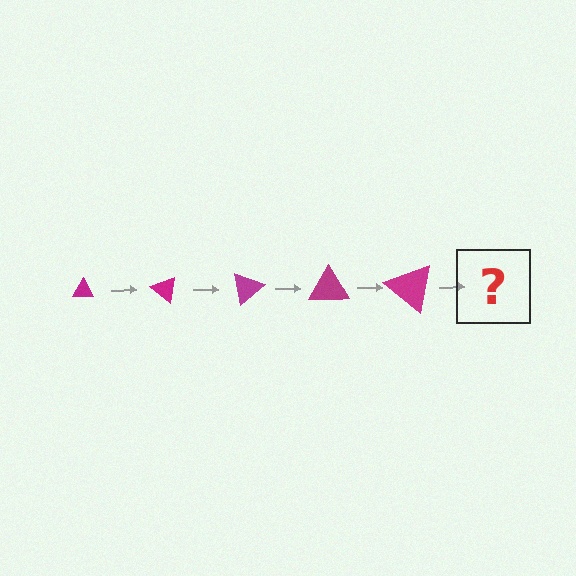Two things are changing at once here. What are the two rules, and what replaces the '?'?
The two rules are that the triangle grows larger each step and it rotates 40 degrees each step. The '?' should be a triangle, larger than the previous one and rotated 200 degrees from the start.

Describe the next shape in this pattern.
It should be a triangle, larger than the previous one and rotated 200 degrees from the start.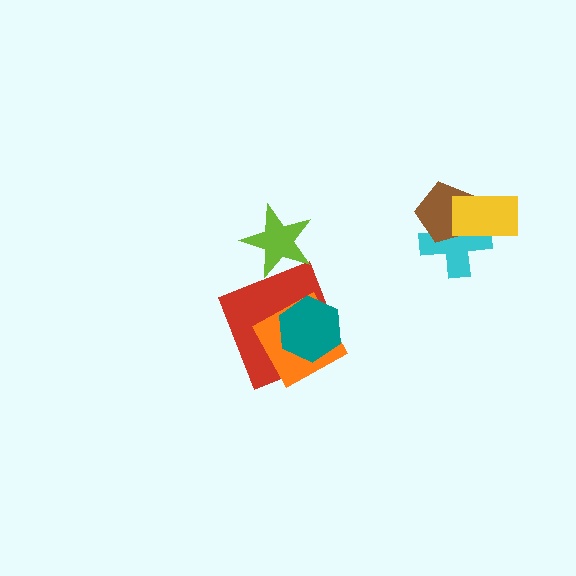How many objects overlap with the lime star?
0 objects overlap with the lime star.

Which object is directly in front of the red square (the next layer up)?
The orange square is directly in front of the red square.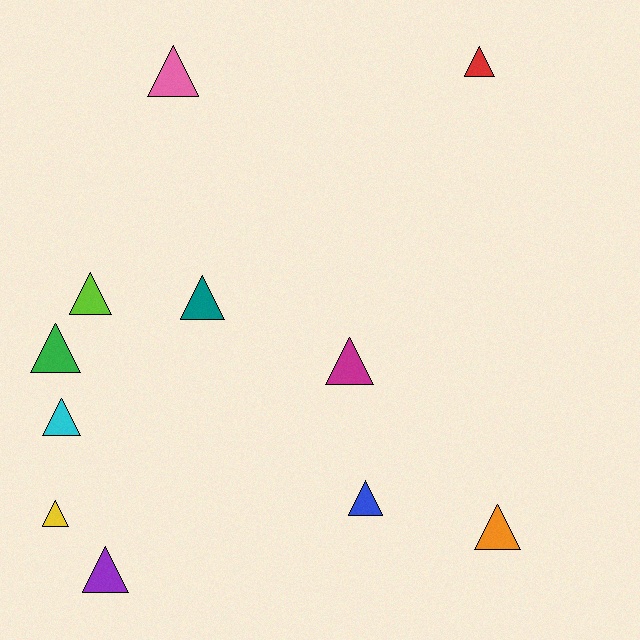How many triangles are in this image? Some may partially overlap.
There are 11 triangles.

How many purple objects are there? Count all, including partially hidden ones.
There is 1 purple object.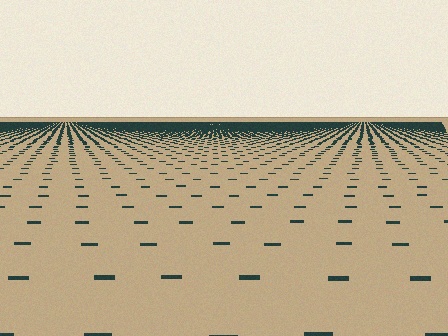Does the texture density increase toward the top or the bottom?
Density increases toward the top.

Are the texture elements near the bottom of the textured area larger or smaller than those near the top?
Larger. Near the bottom, elements are closer to the viewer and appear at a bigger on-screen size.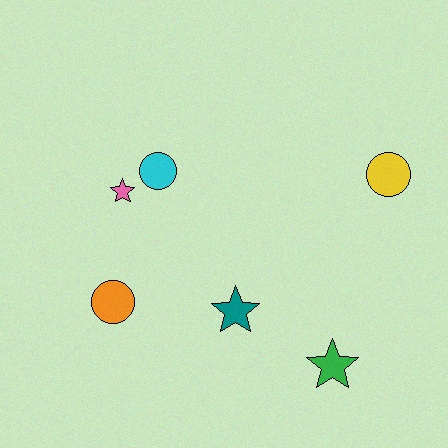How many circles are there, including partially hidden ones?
There are 3 circles.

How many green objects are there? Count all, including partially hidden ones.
There is 1 green object.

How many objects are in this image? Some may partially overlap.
There are 6 objects.